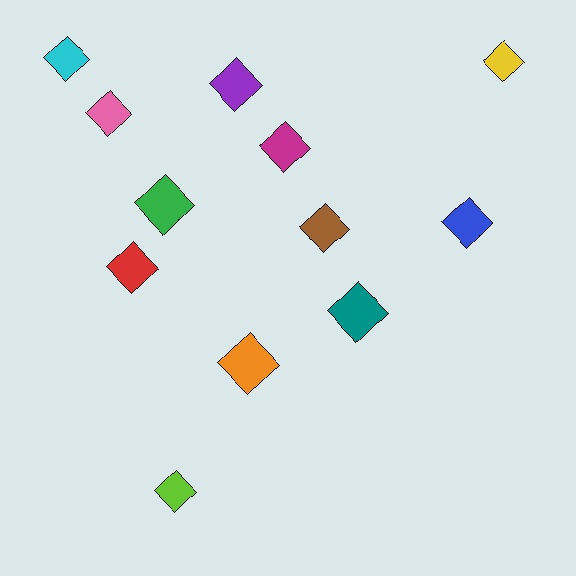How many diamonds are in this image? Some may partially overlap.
There are 12 diamonds.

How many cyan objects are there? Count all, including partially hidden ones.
There is 1 cyan object.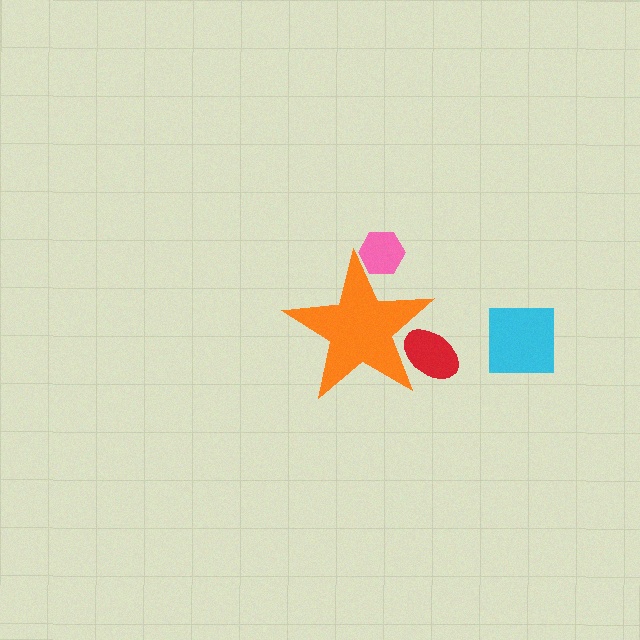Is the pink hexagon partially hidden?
Yes, the pink hexagon is partially hidden behind the orange star.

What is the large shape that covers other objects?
An orange star.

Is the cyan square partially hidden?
No, the cyan square is fully visible.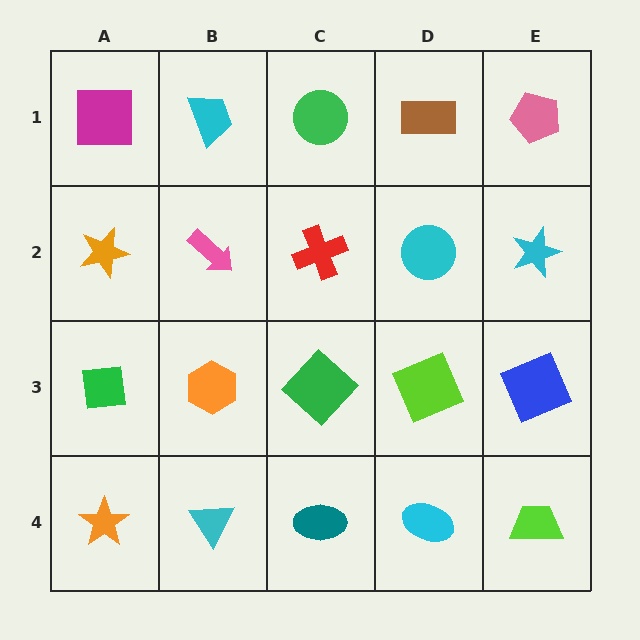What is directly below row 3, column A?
An orange star.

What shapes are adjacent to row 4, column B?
An orange hexagon (row 3, column B), an orange star (row 4, column A), a teal ellipse (row 4, column C).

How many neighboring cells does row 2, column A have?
3.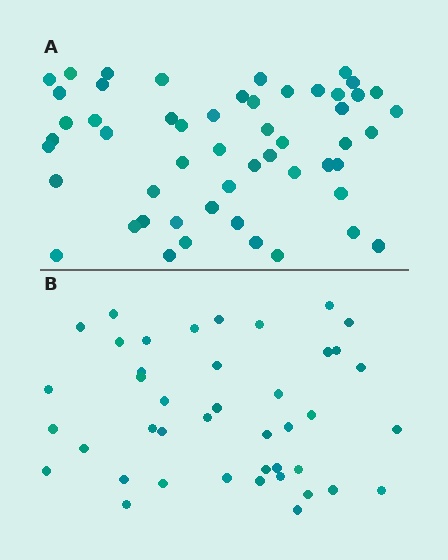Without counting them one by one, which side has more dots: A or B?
Region A (the top region) has more dots.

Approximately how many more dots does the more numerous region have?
Region A has roughly 12 or so more dots than region B.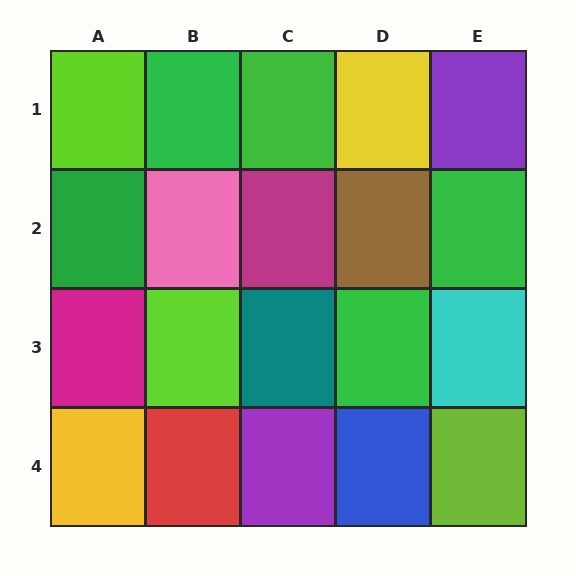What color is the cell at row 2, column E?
Green.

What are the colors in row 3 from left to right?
Magenta, lime, teal, green, cyan.